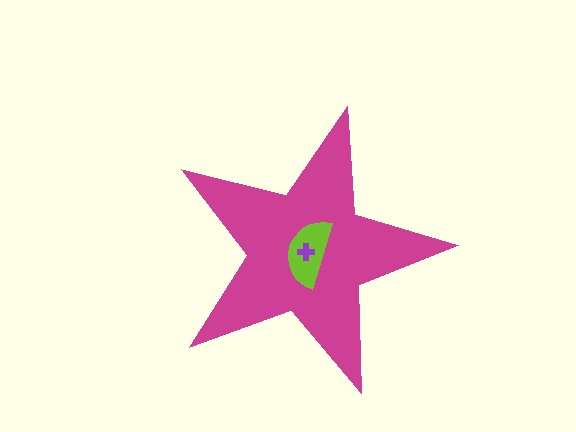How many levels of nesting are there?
3.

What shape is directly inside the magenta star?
The lime semicircle.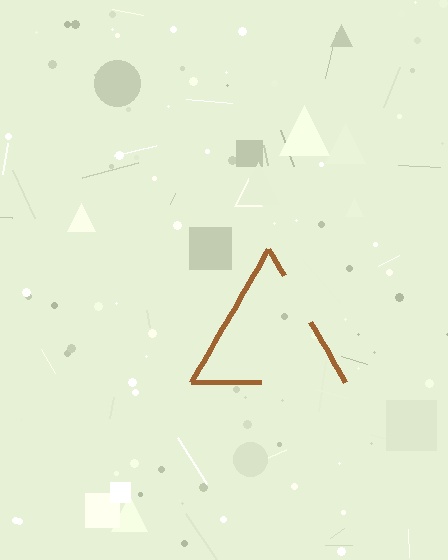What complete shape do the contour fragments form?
The contour fragments form a triangle.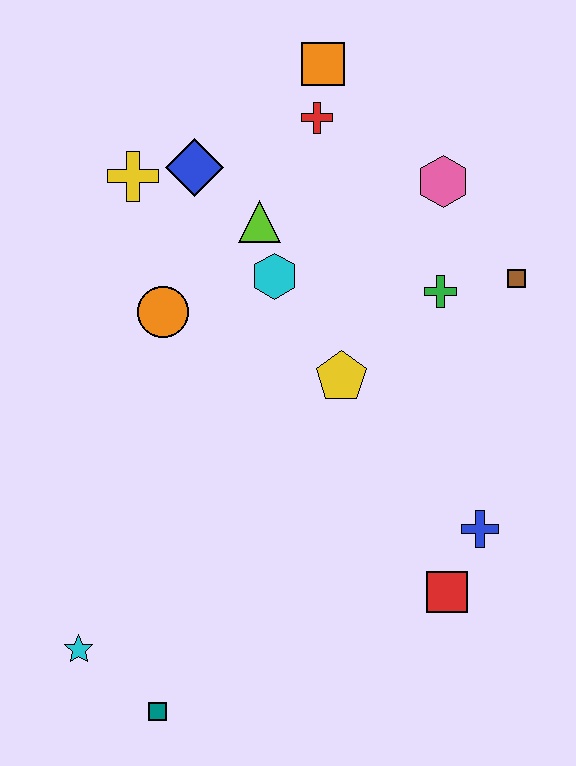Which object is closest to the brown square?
The green cross is closest to the brown square.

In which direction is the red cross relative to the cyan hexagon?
The red cross is above the cyan hexagon.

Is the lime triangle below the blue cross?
No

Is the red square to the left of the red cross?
No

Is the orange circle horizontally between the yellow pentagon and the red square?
No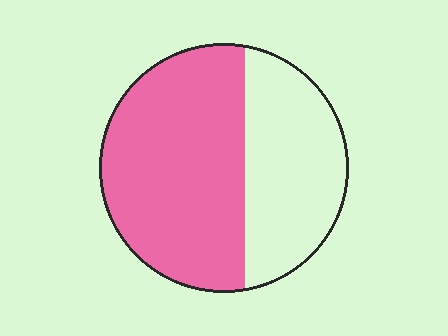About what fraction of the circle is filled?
About three fifths (3/5).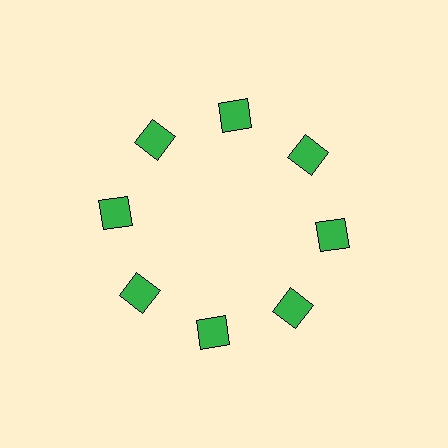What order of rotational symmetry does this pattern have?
This pattern has 8-fold rotational symmetry.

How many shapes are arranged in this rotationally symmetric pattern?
There are 8 shapes, arranged in 8 groups of 1.